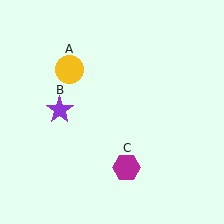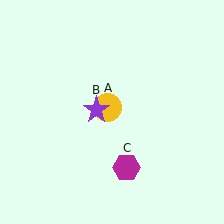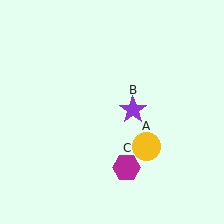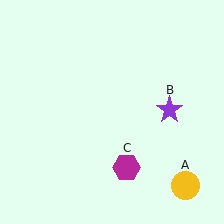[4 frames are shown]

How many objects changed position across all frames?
2 objects changed position: yellow circle (object A), purple star (object B).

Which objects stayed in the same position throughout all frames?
Magenta hexagon (object C) remained stationary.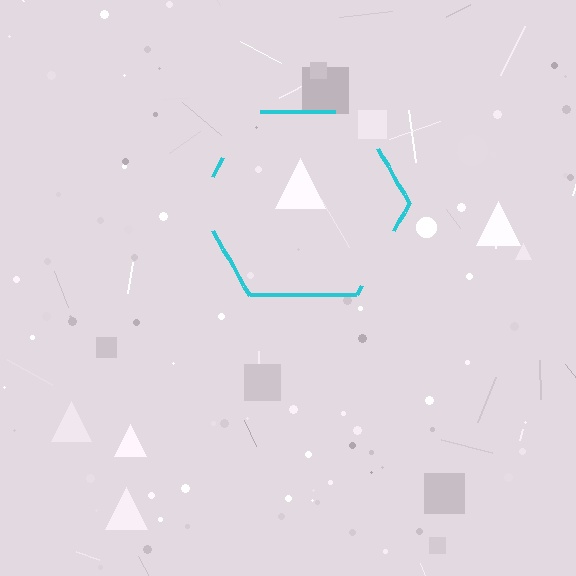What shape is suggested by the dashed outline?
The dashed outline suggests a hexagon.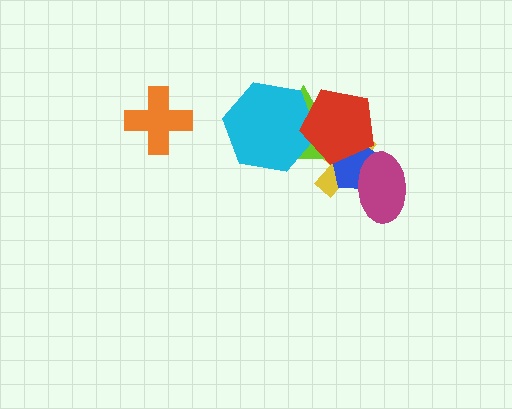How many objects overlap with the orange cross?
0 objects overlap with the orange cross.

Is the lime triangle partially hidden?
Yes, it is partially covered by another shape.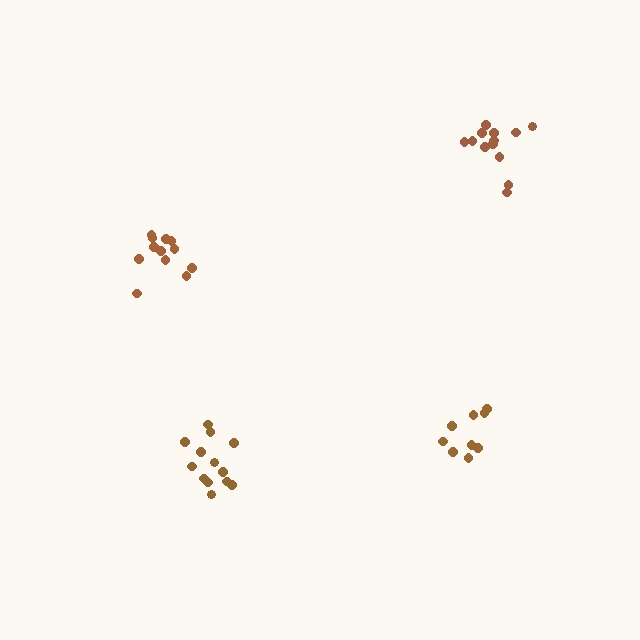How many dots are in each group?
Group 1: 12 dots, Group 2: 9 dots, Group 3: 13 dots, Group 4: 13 dots (47 total).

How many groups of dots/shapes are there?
There are 4 groups.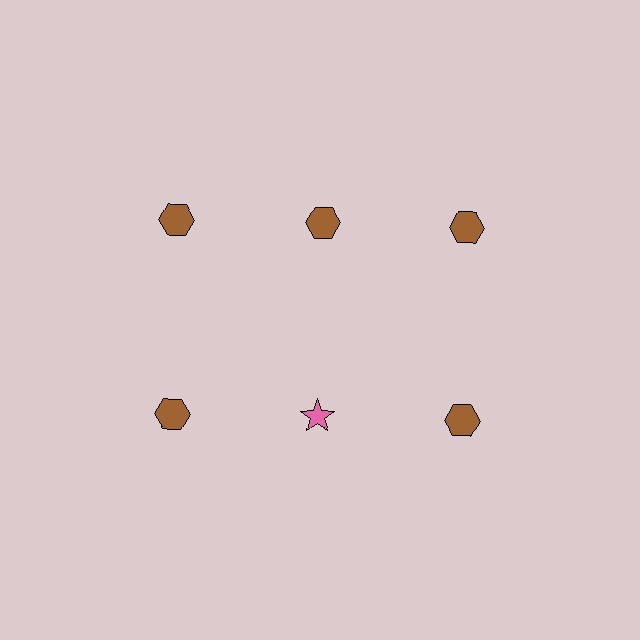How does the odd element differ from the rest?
It differs in both color (pink instead of brown) and shape (star instead of hexagon).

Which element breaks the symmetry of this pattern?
The pink star in the second row, second from left column breaks the symmetry. All other shapes are brown hexagons.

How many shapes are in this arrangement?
There are 6 shapes arranged in a grid pattern.